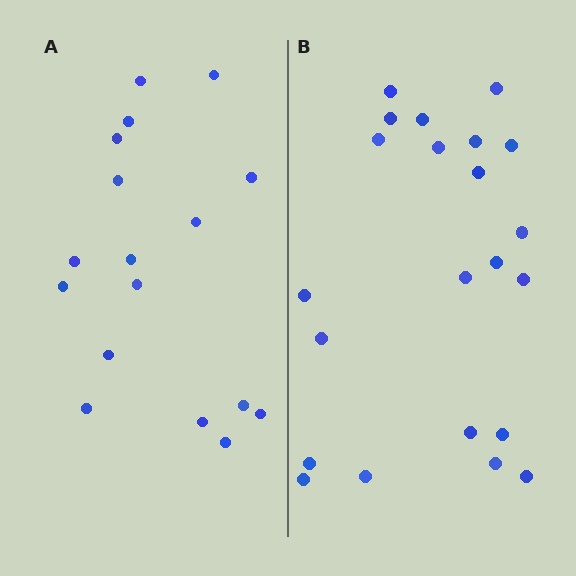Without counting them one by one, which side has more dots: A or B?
Region B (the right region) has more dots.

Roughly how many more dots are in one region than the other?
Region B has about 5 more dots than region A.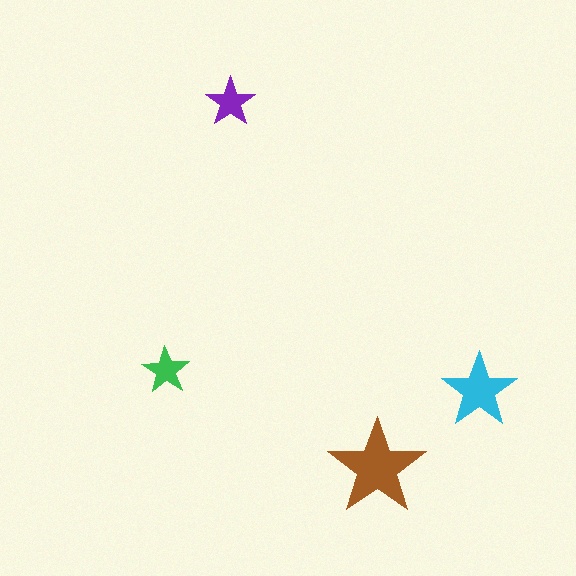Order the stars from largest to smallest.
the brown one, the cyan one, the purple one, the green one.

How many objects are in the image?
There are 4 objects in the image.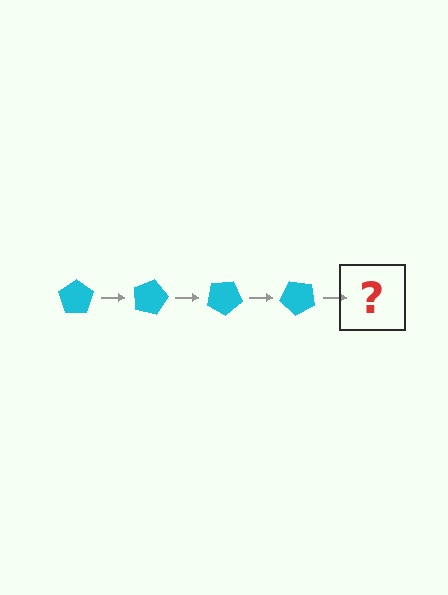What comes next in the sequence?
The next element should be a cyan pentagon rotated 60 degrees.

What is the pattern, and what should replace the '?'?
The pattern is that the pentagon rotates 15 degrees each step. The '?' should be a cyan pentagon rotated 60 degrees.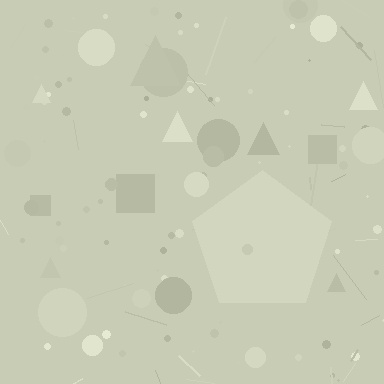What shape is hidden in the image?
A pentagon is hidden in the image.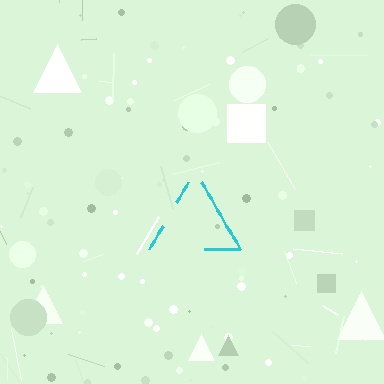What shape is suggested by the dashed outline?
The dashed outline suggests a triangle.